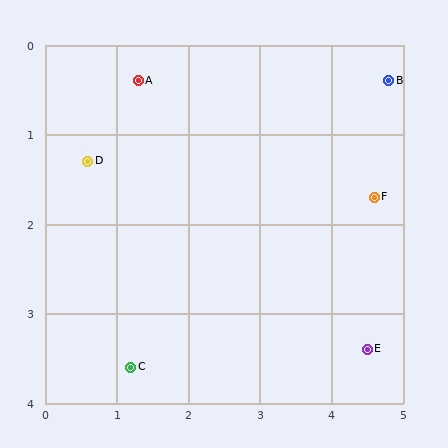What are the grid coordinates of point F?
Point F is at approximately (4.6, 1.7).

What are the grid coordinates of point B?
Point B is at approximately (4.8, 0.4).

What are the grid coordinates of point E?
Point E is at approximately (4.5, 3.4).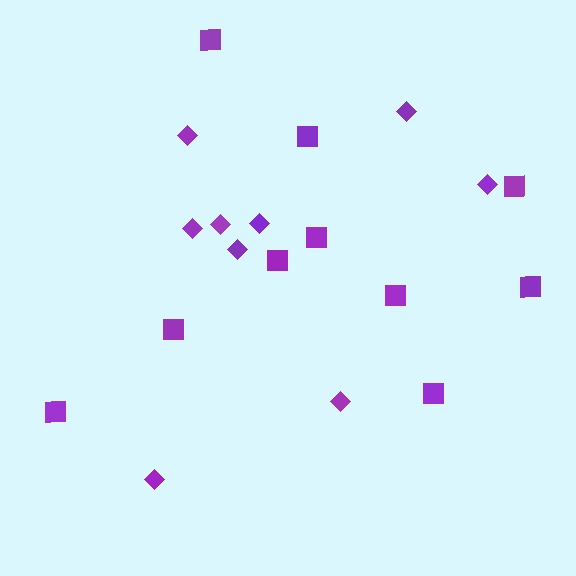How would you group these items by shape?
There are 2 groups: one group of squares (10) and one group of diamonds (9).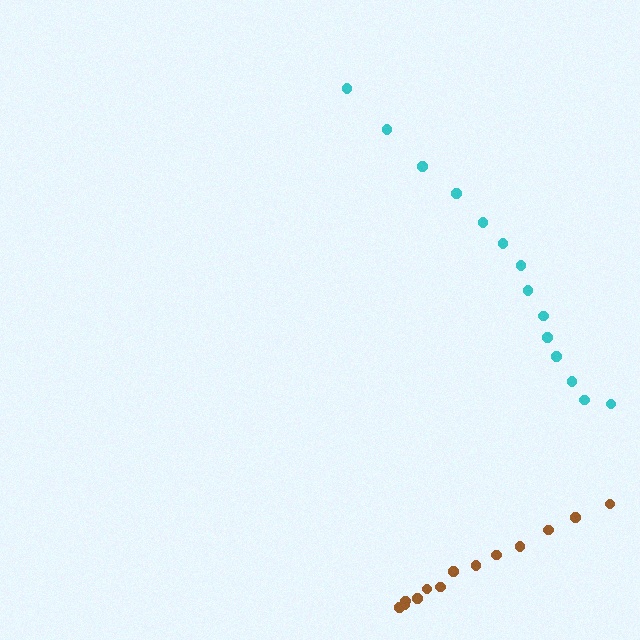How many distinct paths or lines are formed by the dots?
There are 2 distinct paths.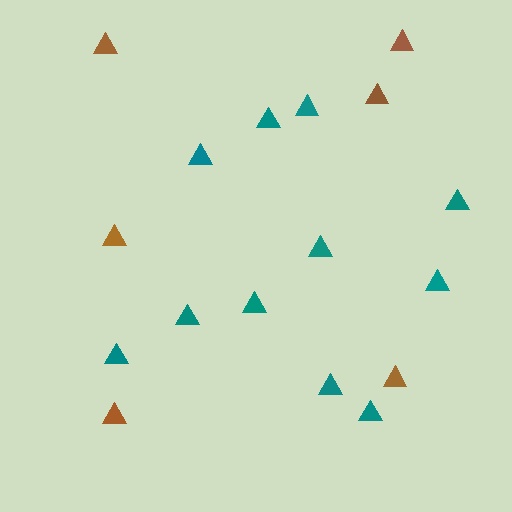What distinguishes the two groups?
There are 2 groups: one group of teal triangles (11) and one group of brown triangles (6).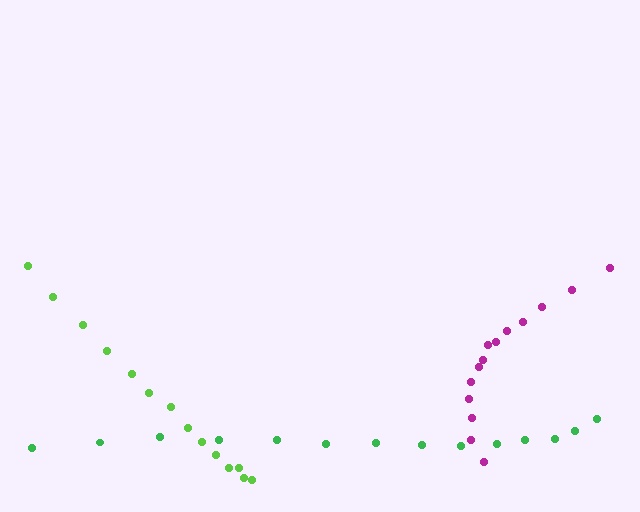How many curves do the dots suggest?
There are 3 distinct paths.